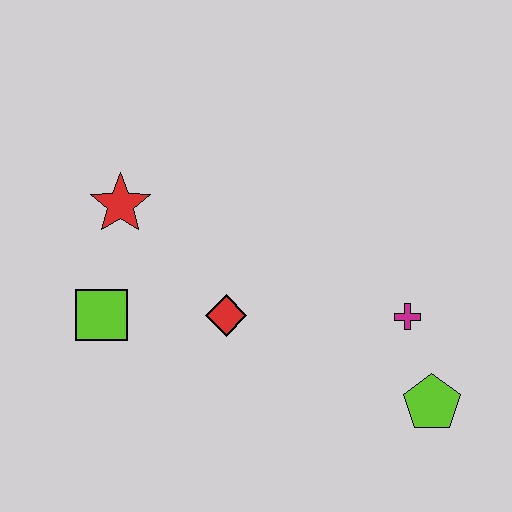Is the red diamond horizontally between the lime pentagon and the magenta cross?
No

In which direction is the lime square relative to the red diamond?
The lime square is to the left of the red diamond.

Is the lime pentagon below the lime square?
Yes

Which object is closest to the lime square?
The red star is closest to the lime square.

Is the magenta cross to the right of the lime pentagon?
No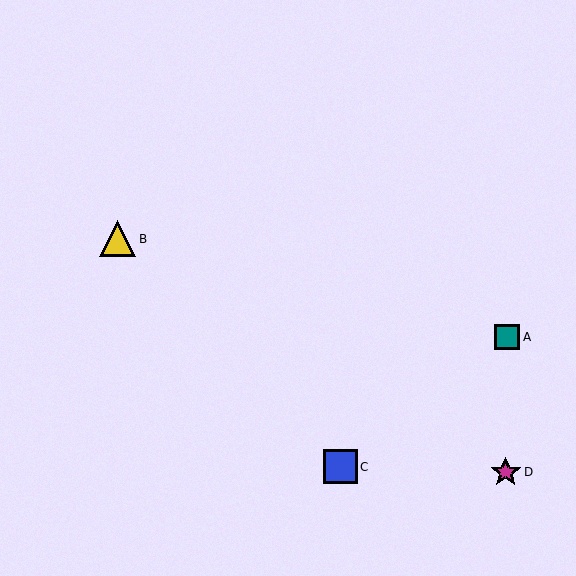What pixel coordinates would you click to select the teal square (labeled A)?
Click at (507, 337) to select the teal square A.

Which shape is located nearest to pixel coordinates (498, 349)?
The teal square (labeled A) at (507, 337) is nearest to that location.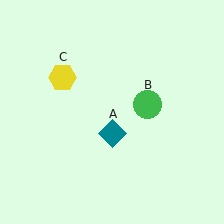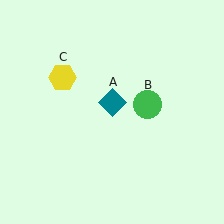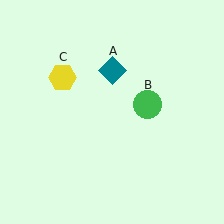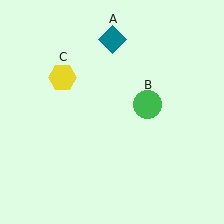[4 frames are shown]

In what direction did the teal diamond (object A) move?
The teal diamond (object A) moved up.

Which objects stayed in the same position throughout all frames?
Green circle (object B) and yellow hexagon (object C) remained stationary.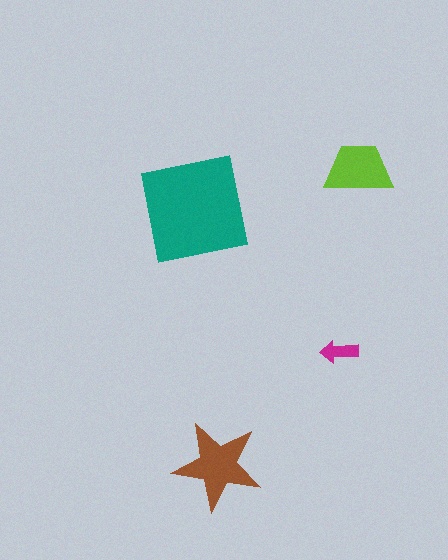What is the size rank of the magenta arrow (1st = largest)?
4th.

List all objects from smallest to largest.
The magenta arrow, the lime trapezoid, the brown star, the teal square.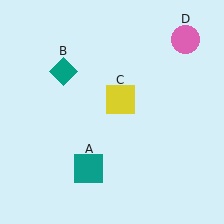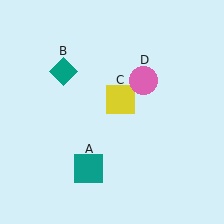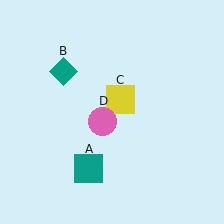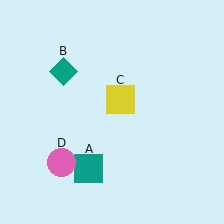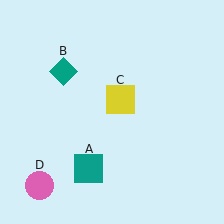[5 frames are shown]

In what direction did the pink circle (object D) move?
The pink circle (object D) moved down and to the left.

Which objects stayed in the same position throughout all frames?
Teal square (object A) and teal diamond (object B) and yellow square (object C) remained stationary.